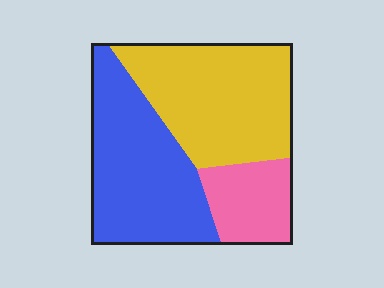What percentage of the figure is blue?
Blue covers 41% of the figure.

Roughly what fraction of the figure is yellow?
Yellow covers about 40% of the figure.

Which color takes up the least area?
Pink, at roughly 15%.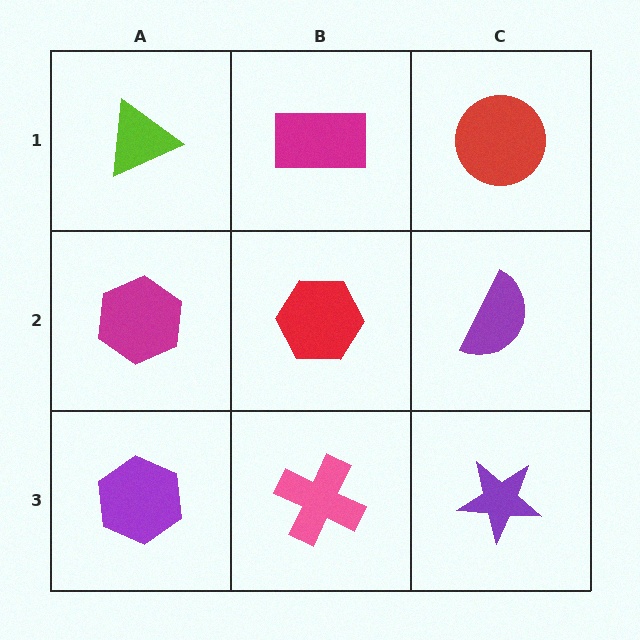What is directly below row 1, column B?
A red hexagon.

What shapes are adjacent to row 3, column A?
A magenta hexagon (row 2, column A), a pink cross (row 3, column B).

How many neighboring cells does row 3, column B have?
3.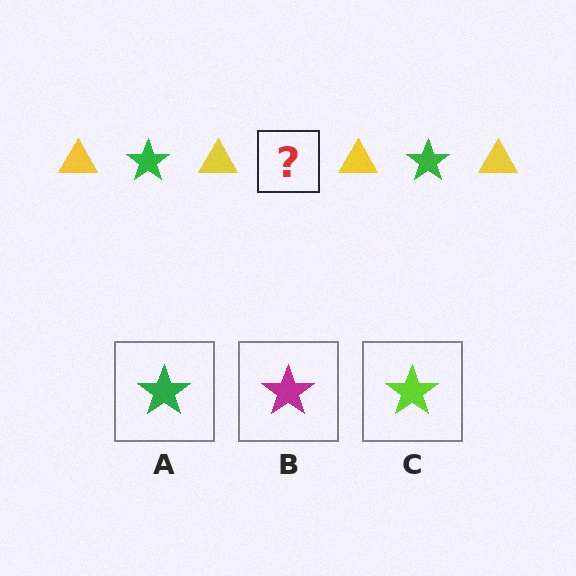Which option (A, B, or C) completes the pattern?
A.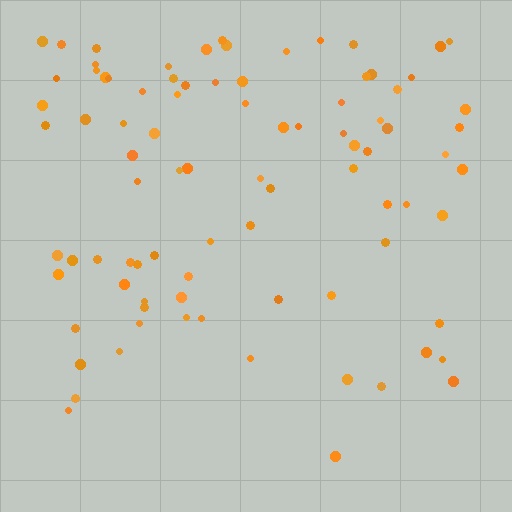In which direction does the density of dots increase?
From bottom to top, with the top side densest.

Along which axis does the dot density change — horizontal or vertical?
Vertical.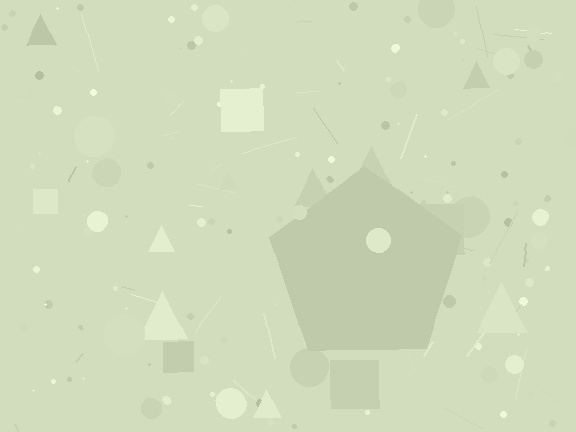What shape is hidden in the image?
A pentagon is hidden in the image.